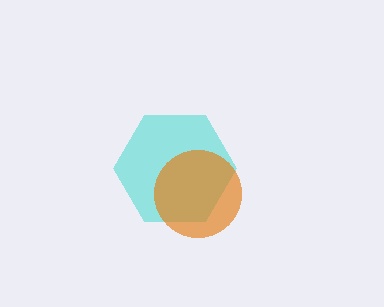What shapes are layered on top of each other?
The layered shapes are: a cyan hexagon, an orange circle.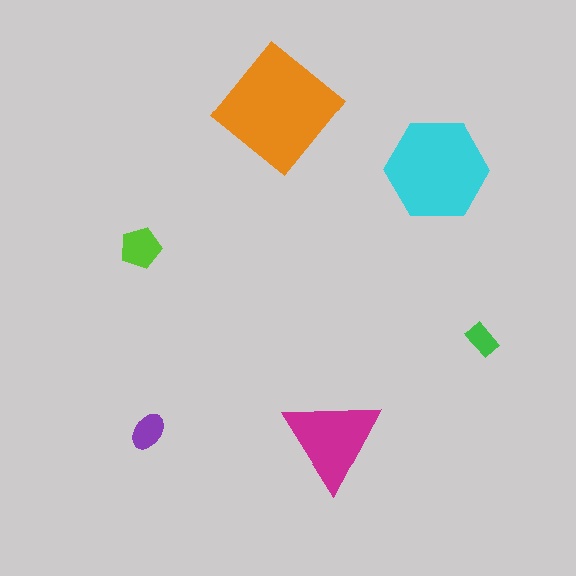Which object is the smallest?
The green rectangle.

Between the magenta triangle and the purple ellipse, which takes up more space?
The magenta triangle.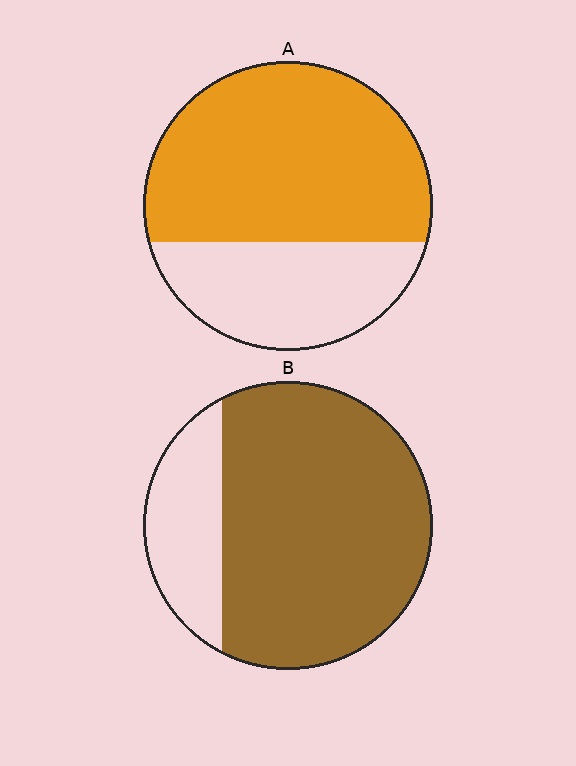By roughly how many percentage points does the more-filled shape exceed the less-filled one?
By roughly 10 percentage points (B over A).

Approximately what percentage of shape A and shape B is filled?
A is approximately 65% and B is approximately 80%.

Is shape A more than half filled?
Yes.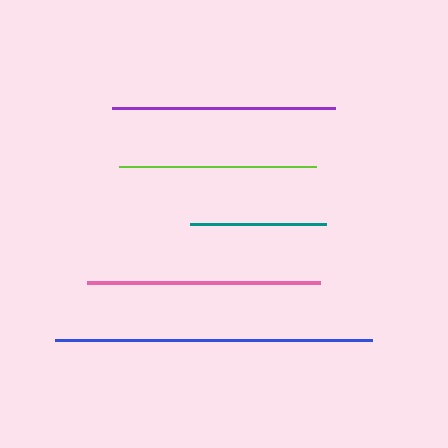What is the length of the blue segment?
The blue segment is approximately 317 pixels long.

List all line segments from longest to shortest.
From longest to shortest: blue, pink, purple, lime, teal.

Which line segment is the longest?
The blue line is the longest at approximately 317 pixels.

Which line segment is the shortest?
The teal line is the shortest at approximately 136 pixels.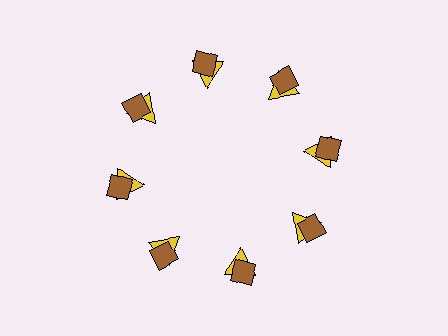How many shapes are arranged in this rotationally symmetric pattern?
There are 16 shapes, arranged in 8 groups of 2.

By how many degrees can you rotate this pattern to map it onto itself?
The pattern maps onto itself every 45 degrees of rotation.